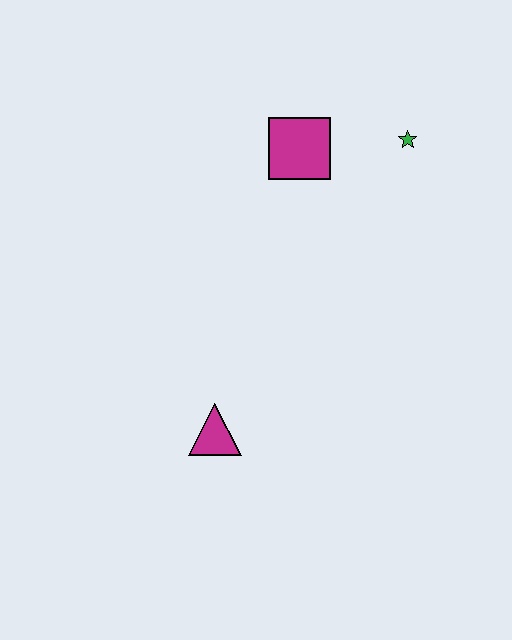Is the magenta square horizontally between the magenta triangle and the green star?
Yes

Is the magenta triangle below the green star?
Yes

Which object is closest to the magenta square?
The green star is closest to the magenta square.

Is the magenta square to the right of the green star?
No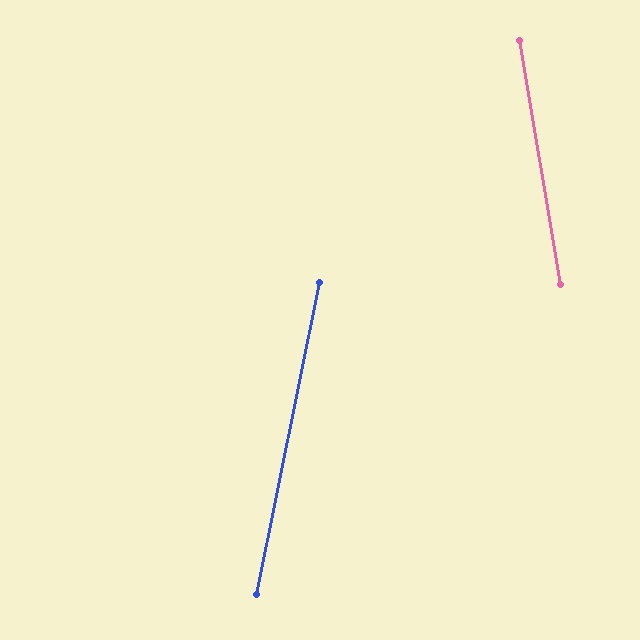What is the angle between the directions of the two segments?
Approximately 21 degrees.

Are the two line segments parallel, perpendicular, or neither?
Neither parallel nor perpendicular — they differ by about 21°.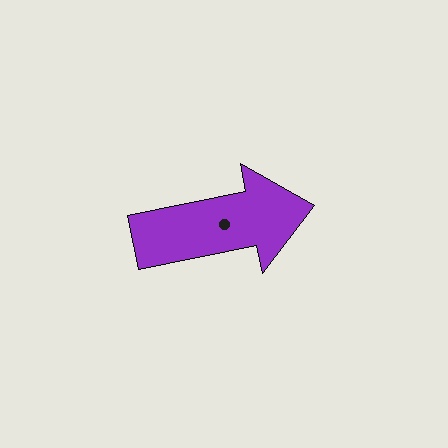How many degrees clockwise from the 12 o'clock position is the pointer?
Approximately 79 degrees.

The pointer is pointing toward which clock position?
Roughly 3 o'clock.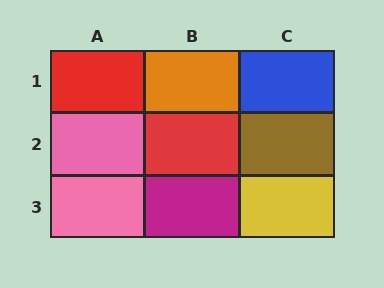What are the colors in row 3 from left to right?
Pink, magenta, yellow.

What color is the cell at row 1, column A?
Red.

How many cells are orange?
1 cell is orange.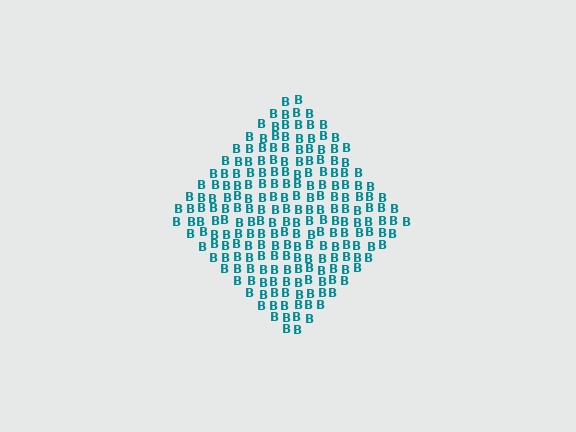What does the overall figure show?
The overall figure shows a diamond.